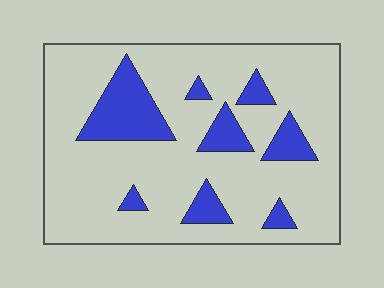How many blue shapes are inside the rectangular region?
8.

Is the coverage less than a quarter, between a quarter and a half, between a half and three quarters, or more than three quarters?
Less than a quarter.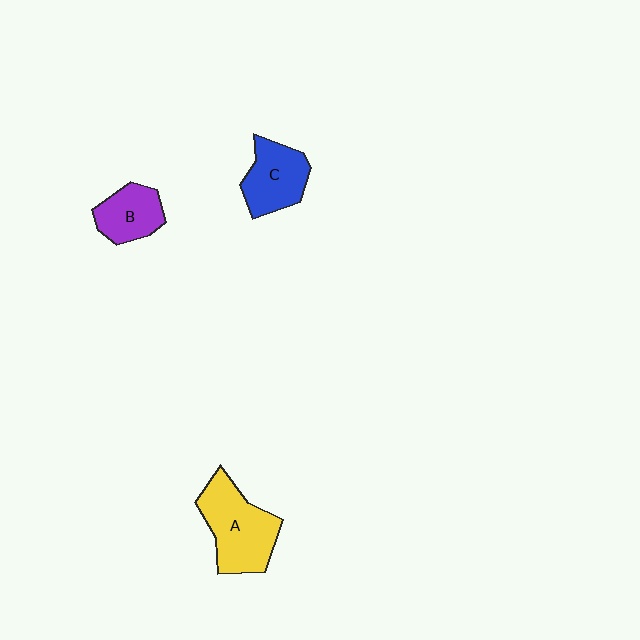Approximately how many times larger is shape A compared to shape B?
Approximately 1.7 times.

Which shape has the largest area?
Shape A (yellow).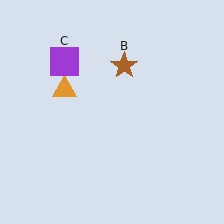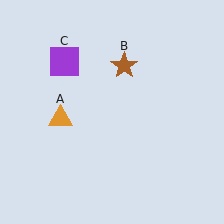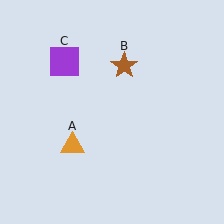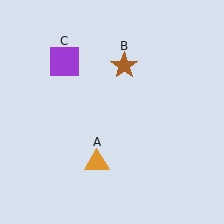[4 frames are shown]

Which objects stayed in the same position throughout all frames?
Brown star (object B) and purple square (object C) remained stationary.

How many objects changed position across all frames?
1 object changed position: orange triangle (object A).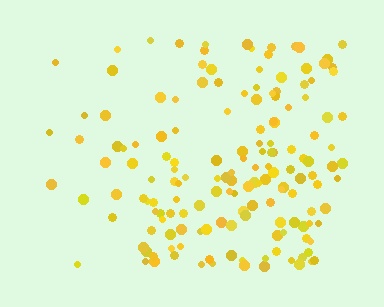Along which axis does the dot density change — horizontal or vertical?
Horizontal.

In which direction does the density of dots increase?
From left to right, with the right side densest.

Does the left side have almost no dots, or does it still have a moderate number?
Still a moderate number, just noticeably fewer than the right.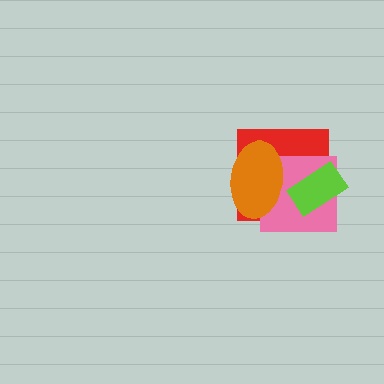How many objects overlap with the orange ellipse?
2 objects overlap with the orange ellipse.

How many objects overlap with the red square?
3 objects overlap with the red square.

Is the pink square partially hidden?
Yes, it is partially covered by another shape.